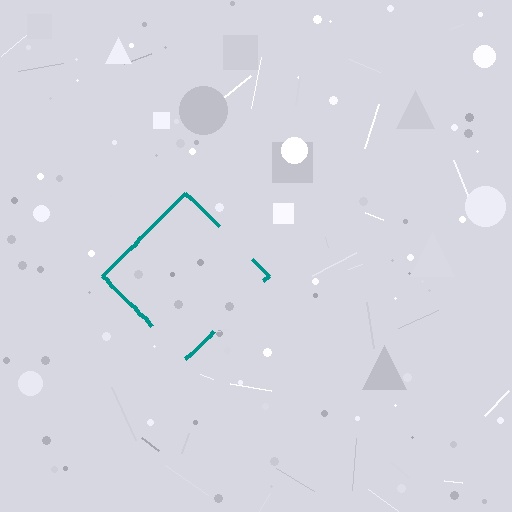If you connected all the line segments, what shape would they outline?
They would outline a diamond.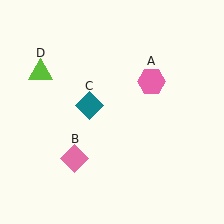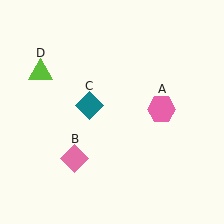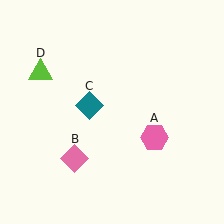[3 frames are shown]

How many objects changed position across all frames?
1 object changed position: pink hexagon (object A).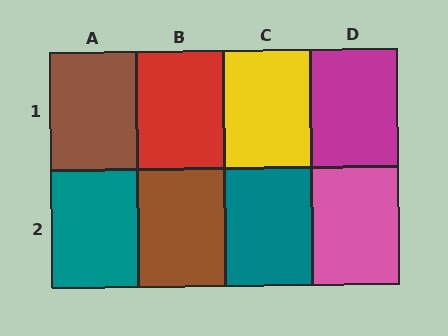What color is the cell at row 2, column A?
Teal.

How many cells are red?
1 cell is red.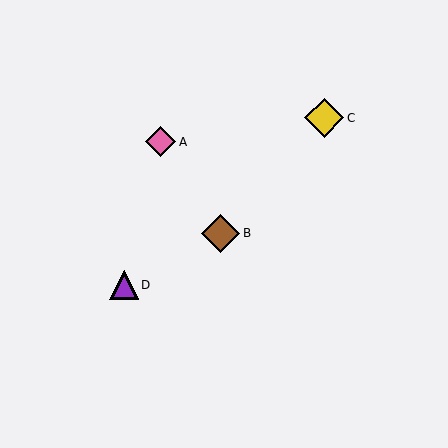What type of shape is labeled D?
Shape D is a purple triangle.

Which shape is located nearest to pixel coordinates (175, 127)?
The pink diamond (labeled A) at (161, 142) is nearest to that location.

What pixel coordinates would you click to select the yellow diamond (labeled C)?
Click at (324, 118) to select the yellow diamond C.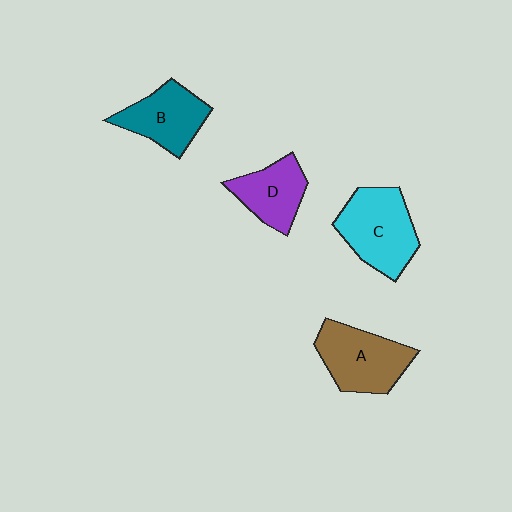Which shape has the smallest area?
Shape D (purple).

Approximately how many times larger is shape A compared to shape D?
Approximately 1.3 times.